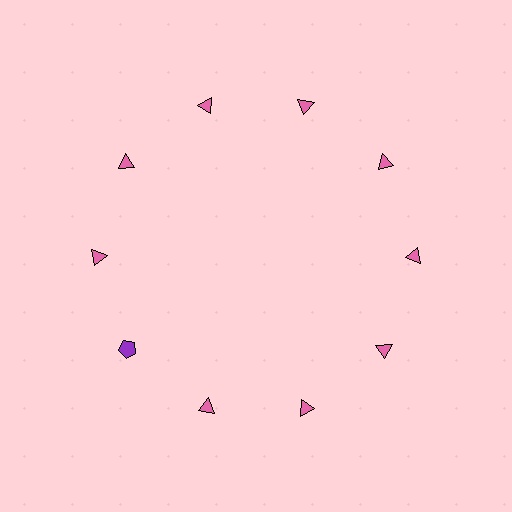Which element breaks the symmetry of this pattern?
The purple pentagon at roughly the 8 o'clock position breaks the symmetry. All other shapes are pink triangles.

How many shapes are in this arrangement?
There are 10 shapes arranged in a ring pattern.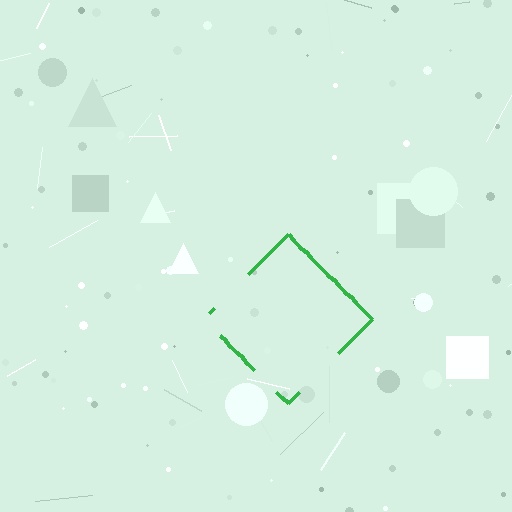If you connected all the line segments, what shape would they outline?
They would outline a diamond.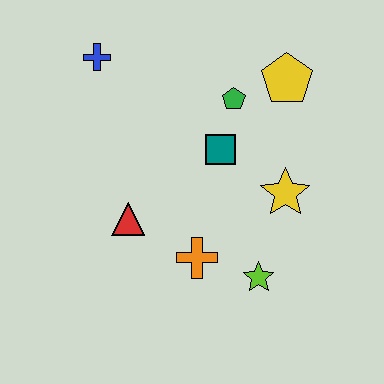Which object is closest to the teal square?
The green pentagon is closest to the teal square.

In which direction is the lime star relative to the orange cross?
The lime star is to the right of the orange cross.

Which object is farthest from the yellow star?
The blue cross is farthest from the yellow star.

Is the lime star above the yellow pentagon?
No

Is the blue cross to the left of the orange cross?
Yes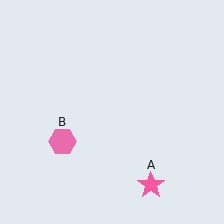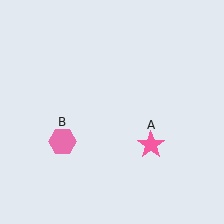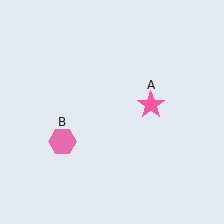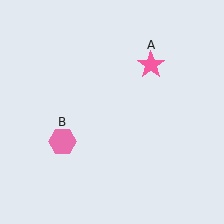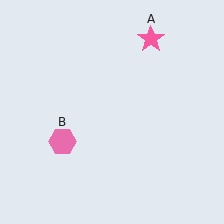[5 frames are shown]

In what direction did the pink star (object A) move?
The pink star (object A) moved up.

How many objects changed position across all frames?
1 object changed position: pink star (object A).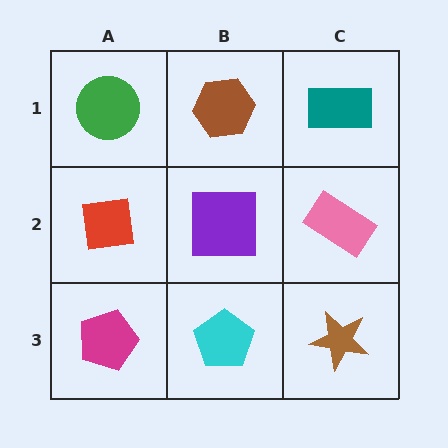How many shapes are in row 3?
3 shapes.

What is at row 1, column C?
A teal rectangle.